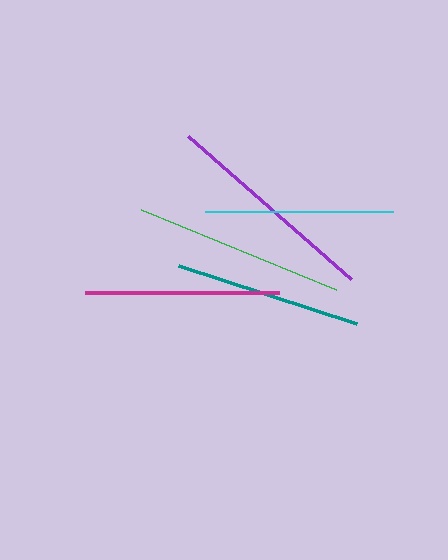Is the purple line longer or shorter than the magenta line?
The purple line is longer than the magenta line.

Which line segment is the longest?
The purple line is the longest at approximately 216 pixels.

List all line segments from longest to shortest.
From longest to shortest: purple, green, magenta, cyan, teal.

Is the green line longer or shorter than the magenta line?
The green line is longer than the magenta line.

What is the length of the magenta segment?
The magenta segment is approximately 195 pixels long.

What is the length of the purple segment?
The purple segment is approximately 216 pixels long.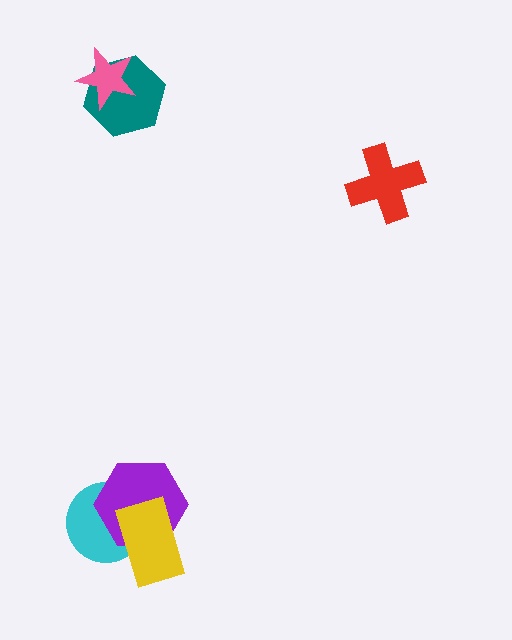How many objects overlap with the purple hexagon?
2 objects overlap with the purple hexagon.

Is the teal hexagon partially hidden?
Yes, it is partially covered by another shape.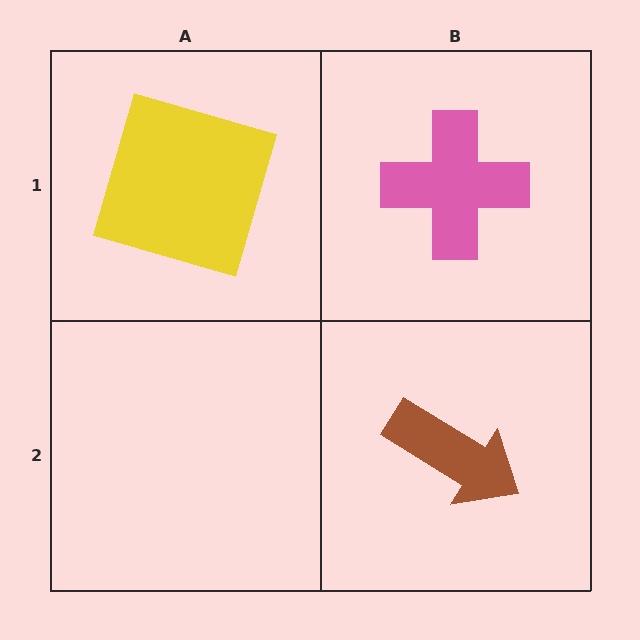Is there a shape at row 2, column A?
No, that cell is empty.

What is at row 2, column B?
A brown arrow.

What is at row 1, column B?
A pink cross.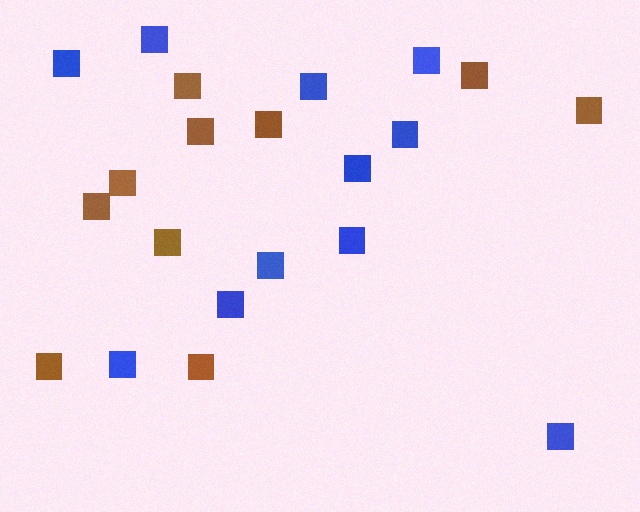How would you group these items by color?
There are 2 groups: one group of brown squares (10) and one group of blue squares (11).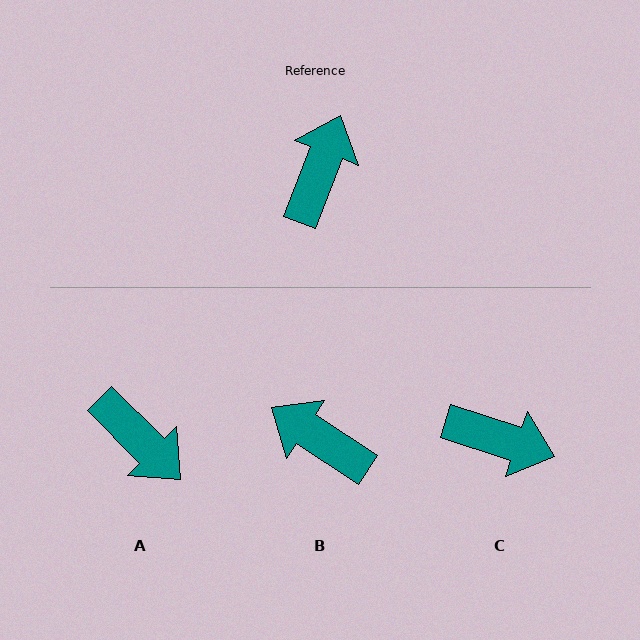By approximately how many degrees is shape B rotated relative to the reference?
Approximately 78 degrees counter-clockwise.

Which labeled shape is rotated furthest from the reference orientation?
A, about 114 degrees away.